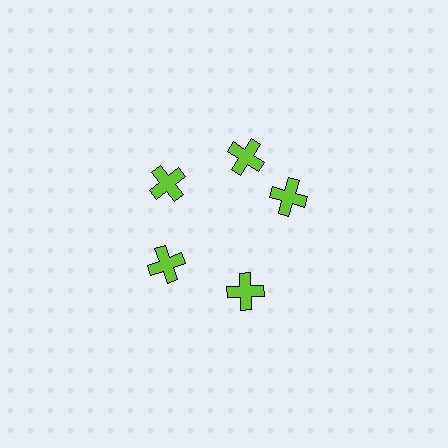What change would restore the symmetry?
The symmetry would be restored by rotating it back into even spacing with its neighbors so that all 5 crosses sit at equal angles and equal distance from the center.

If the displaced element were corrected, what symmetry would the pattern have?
It would have 5-fold rotational symmetry — the pattern would map onto itself every 72 degrees.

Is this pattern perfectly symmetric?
No. The 5 lime crosses are arranged in a ring, but one element near the 3 o'clock position is rotated out of alignment along the ring, breaking the 5-fold rotational symmetry.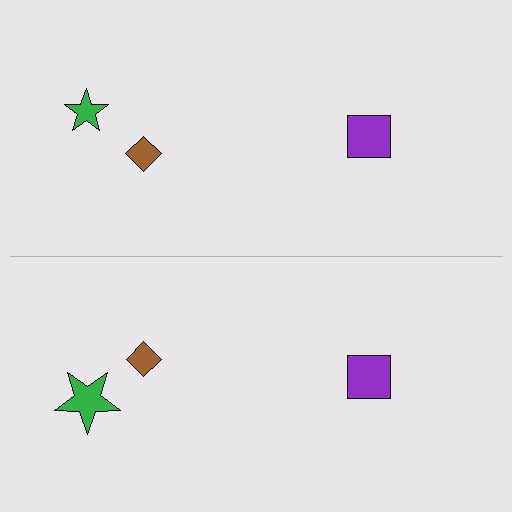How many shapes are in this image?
There are 6 shapes in this image.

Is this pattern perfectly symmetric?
No, the pattern is not perfectly symmetric. The green star on the bottom side has a different size than its mirror counterpart.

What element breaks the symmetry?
The green star on the bottom side has a different size than its mirror counterpart.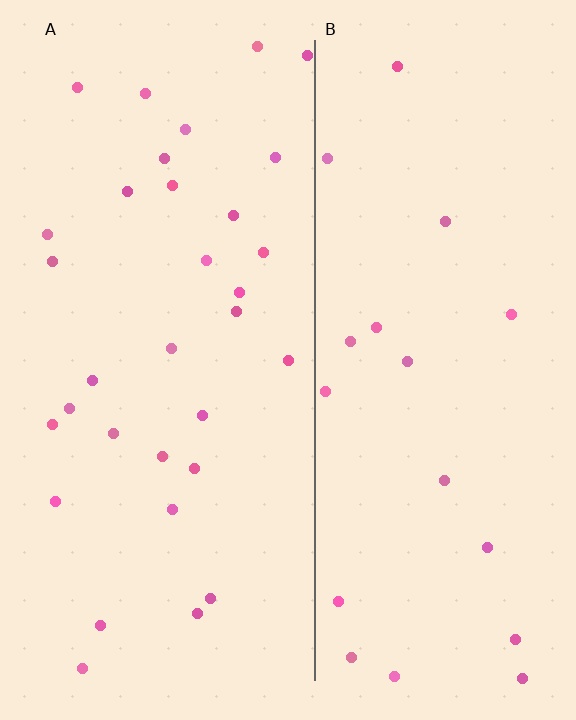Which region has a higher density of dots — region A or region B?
A (the left).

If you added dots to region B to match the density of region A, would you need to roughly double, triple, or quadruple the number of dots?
Approximately double.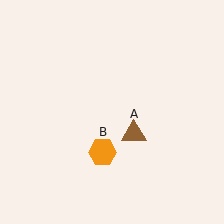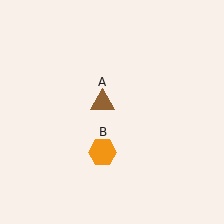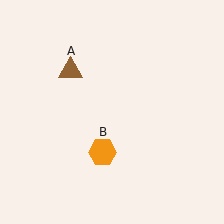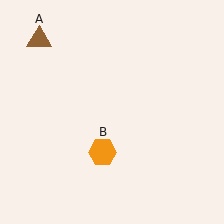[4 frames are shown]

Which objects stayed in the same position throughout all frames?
Orange hexagon (object B) remained stationary.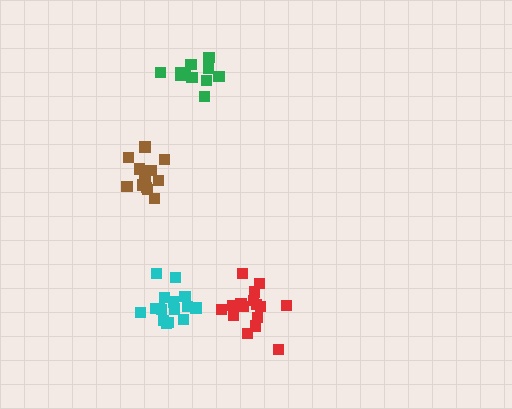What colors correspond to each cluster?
The clusters are colored: cyan, brown, red, green.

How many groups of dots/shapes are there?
There are 4 groups.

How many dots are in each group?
Group 1: 16 dots, Group 2: 12 dots, Group 3: 16 dots, Group 4: 11 dots (55 total).